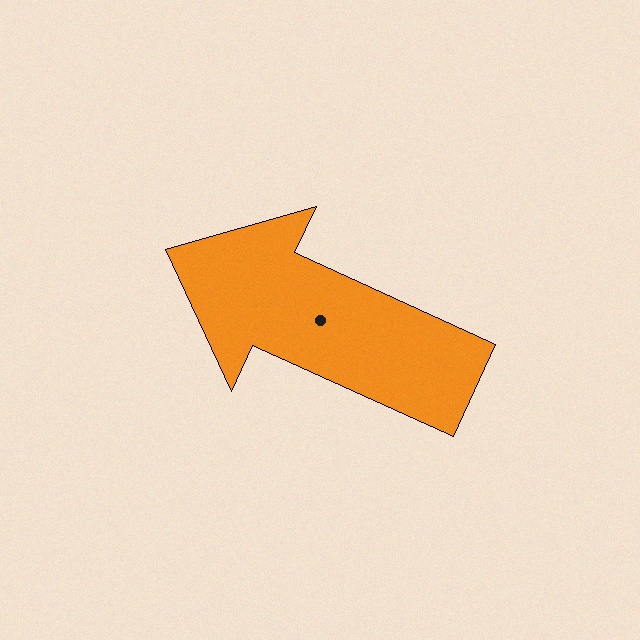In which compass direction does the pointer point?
Northwest.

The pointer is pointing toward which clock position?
Roughly 10 o'clock.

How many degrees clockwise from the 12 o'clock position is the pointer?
Approximately 295 degrees.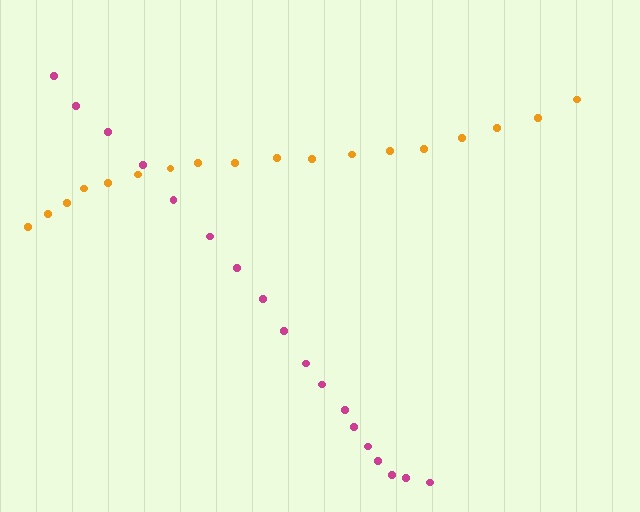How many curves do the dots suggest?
There are 2 distinct paths.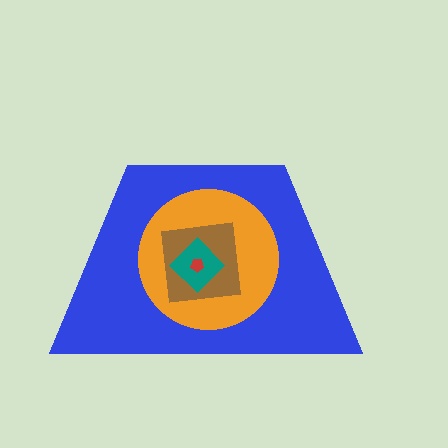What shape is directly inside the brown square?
The teal diamond.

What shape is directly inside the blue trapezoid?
The orange circle.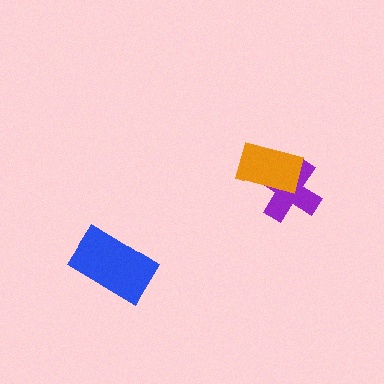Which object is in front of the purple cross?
The orange rectangle is in front of the purple cross.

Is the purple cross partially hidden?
Yes, it is partially covered by another shape.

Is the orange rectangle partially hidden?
No, no other shape covers it.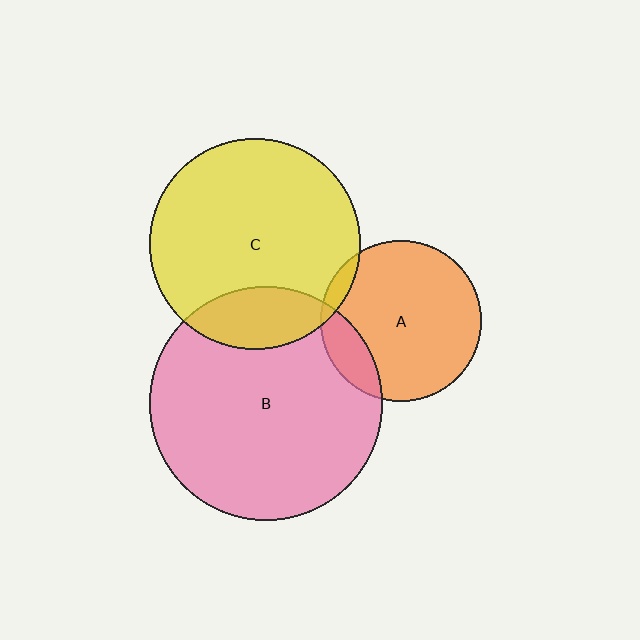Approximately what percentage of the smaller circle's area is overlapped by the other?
Approximately 15%.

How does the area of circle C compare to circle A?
Approximately 1.7 times.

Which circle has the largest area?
Circle B (pink).